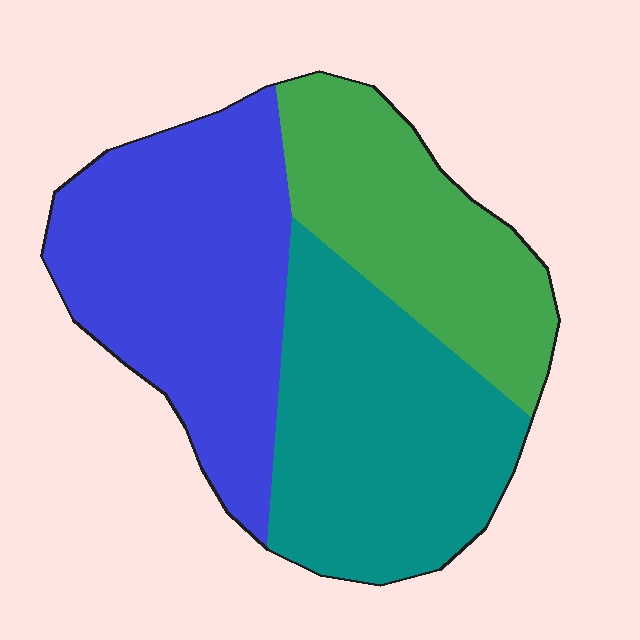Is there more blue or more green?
Blue.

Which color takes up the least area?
Green, at roughly 25%.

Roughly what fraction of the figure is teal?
Teal takes up between a quarter and a half of the figure.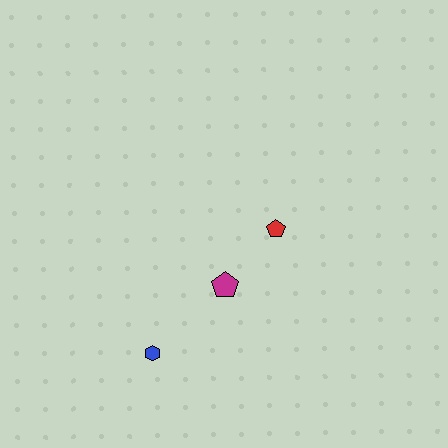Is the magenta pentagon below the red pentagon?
Yes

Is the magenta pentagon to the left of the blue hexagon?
No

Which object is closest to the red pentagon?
The magenta pentagon is closest to the red pentagon.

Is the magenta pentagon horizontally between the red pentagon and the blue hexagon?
Yes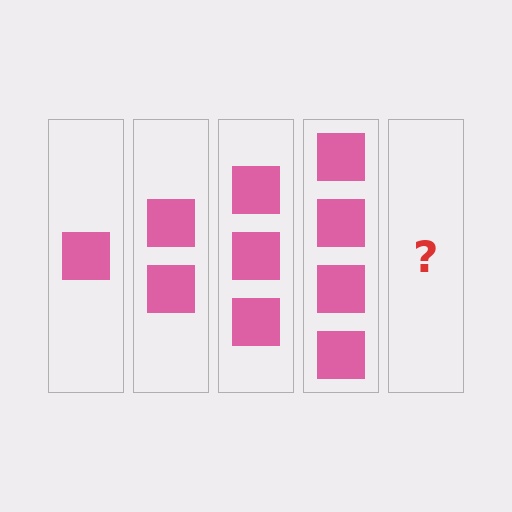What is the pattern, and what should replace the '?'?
The pattern is that each step adds one more square. The '?' should be 5 squares.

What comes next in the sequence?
The next element should be 5 squares.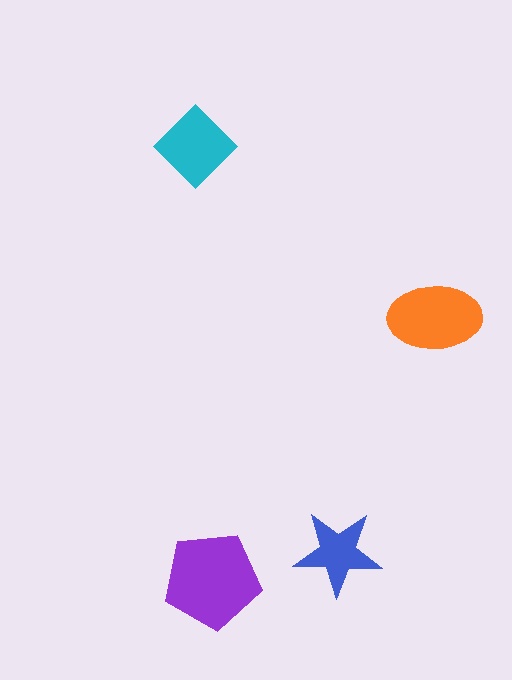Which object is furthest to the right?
The orange ellipse is rightmost.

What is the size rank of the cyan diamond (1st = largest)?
3rd.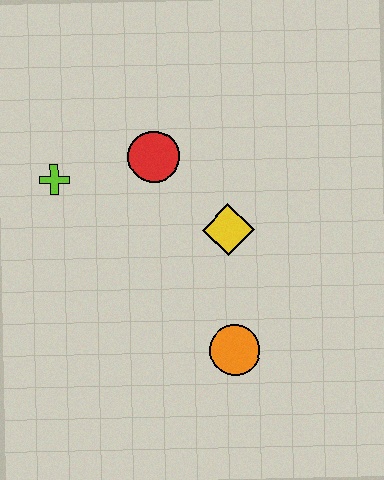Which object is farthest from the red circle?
The orange circle is farthest from the red circle.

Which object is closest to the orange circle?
The yellow diamond is closest to the orange circle.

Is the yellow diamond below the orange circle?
No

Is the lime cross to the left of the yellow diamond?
Yes